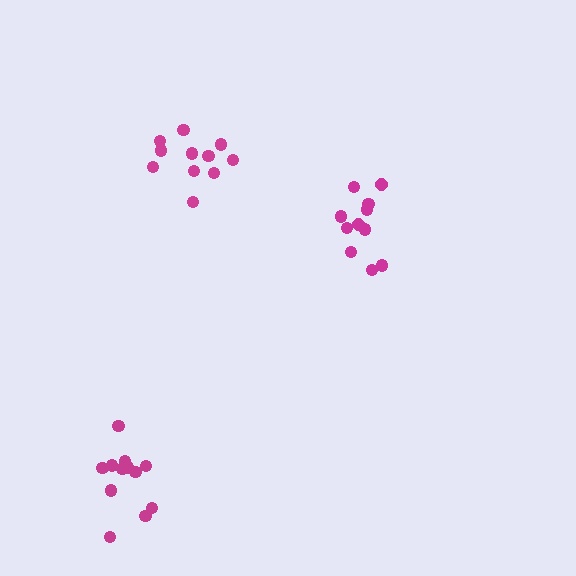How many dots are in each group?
Group 1: 12 dots, Group 2: 11 dots, Group 3: 11 dots (34 total).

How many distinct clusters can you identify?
There are 3 distinct clusters.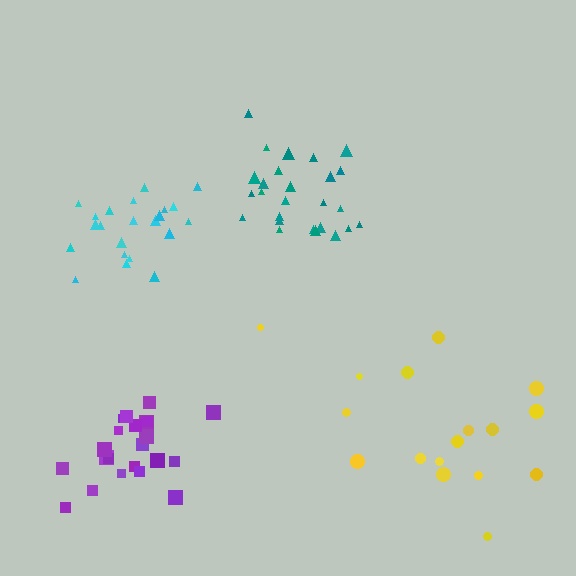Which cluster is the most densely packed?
Teal.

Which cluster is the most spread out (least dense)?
Yellow.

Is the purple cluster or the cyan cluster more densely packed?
Cyan.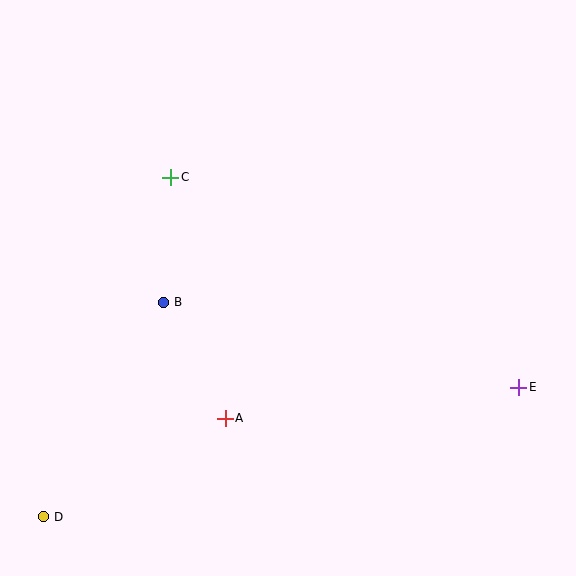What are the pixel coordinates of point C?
Point C is at (171, 177).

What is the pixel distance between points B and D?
The distance between B and D is 246 pixels.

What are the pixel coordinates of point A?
Point A is at (225, 418).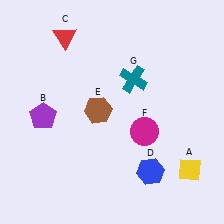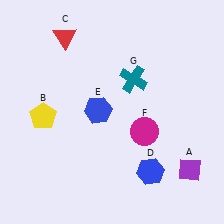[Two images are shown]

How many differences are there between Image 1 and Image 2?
There are 3 differences between the two images.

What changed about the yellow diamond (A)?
In Image 1, A is yellow. In Image 2, it changed to purple.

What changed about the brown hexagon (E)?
In Image 1, E is brown. In Image 2, it changed to blue.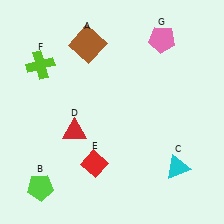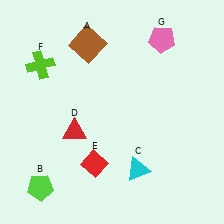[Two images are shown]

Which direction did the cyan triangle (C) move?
The cyan triangle (C) moved left.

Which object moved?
The cyan triangle (C) moved left.